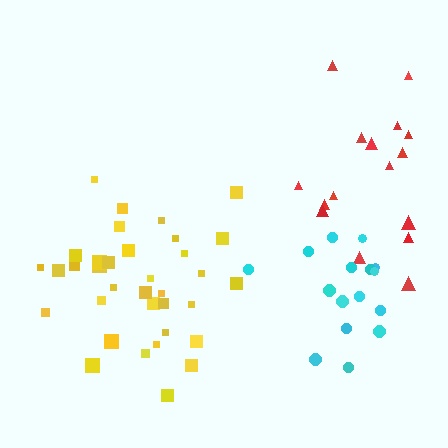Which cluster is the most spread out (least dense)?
Red.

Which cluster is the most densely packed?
Yellow.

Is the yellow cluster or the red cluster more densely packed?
Yellow.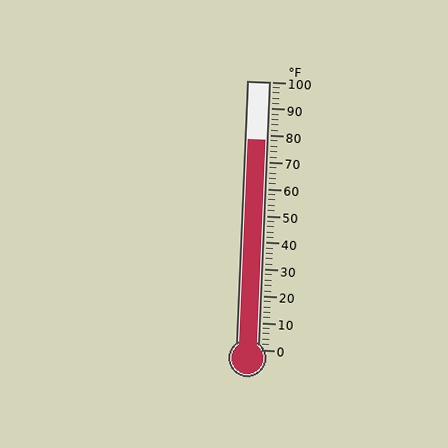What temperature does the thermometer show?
The thermometer shows approximately 78°F.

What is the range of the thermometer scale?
The thermometer scale ranges from 0°F to 100°F.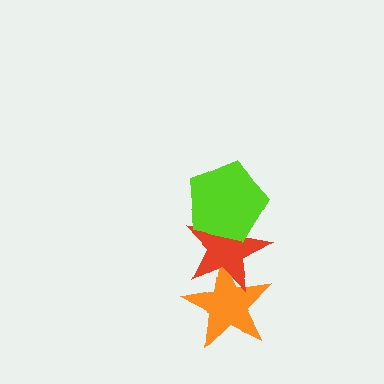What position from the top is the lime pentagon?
The lime pentagon is 1st from the top.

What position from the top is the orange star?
The orange star is 3rd from the top.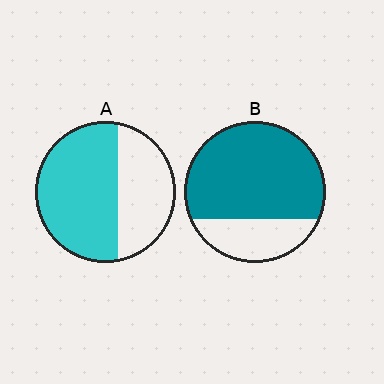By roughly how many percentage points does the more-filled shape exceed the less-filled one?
By roughly 10 percentage points (B over A).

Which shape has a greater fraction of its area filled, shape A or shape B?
Shape B.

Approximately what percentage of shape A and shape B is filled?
A is approximately 60% and B is approximately 75%.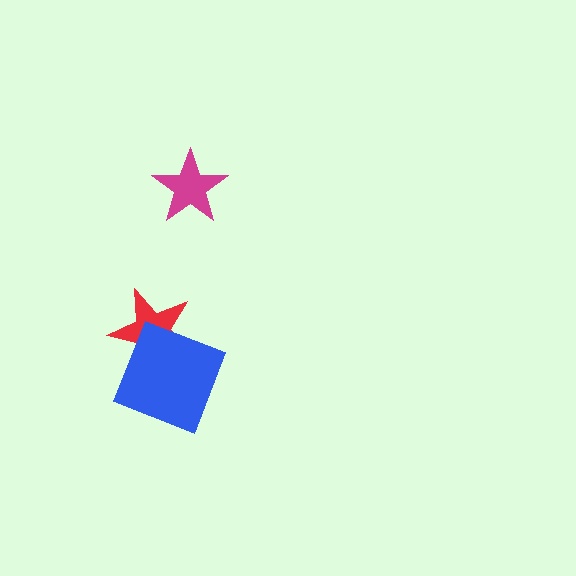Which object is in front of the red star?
The blue square is in front of the red star.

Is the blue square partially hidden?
No, no other shape covers it.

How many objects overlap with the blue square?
1 object overlaps with the blue square.